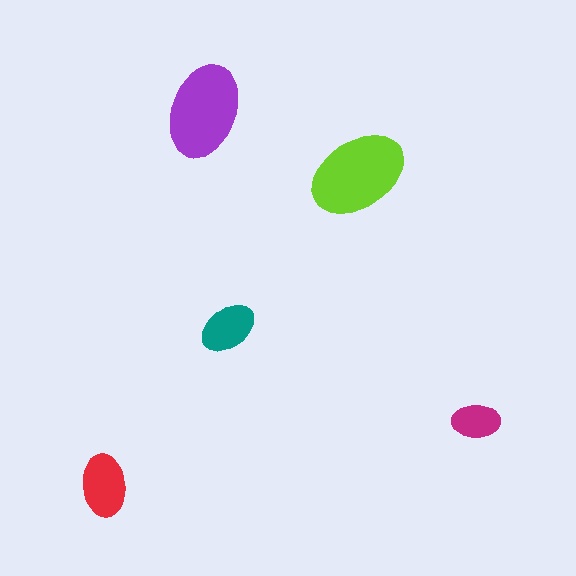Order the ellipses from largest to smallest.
the lime one, the purple one, the red one, the teal one, the magenta one.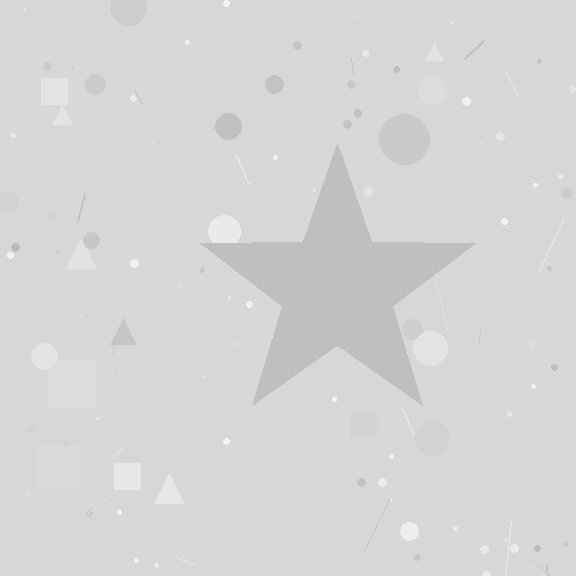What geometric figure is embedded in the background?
A star is embedded in the background.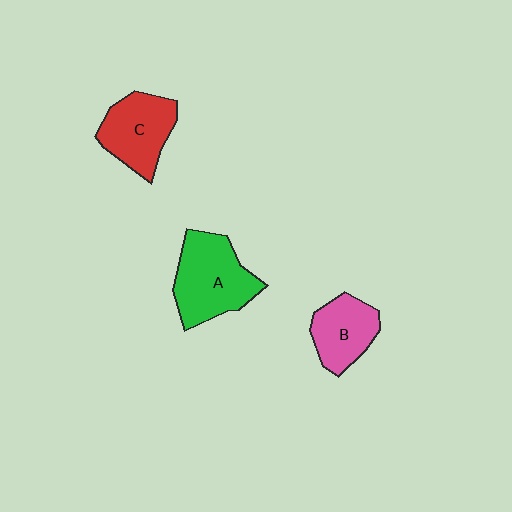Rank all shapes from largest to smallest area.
From largest to smallest: A (green), C (red), B (pink).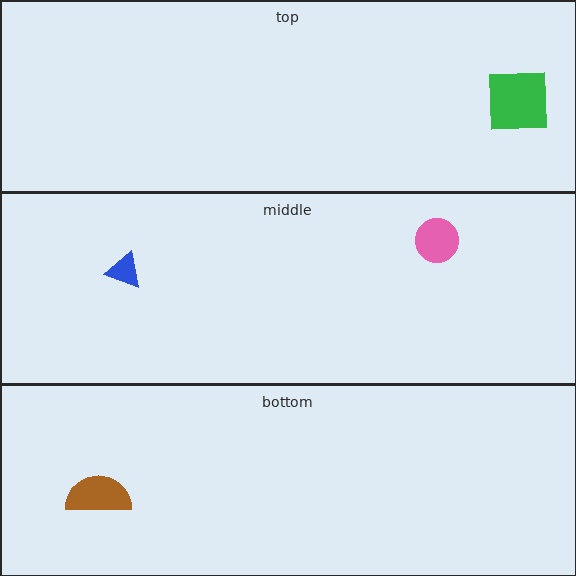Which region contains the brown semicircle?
The bottom region.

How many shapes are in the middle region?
2.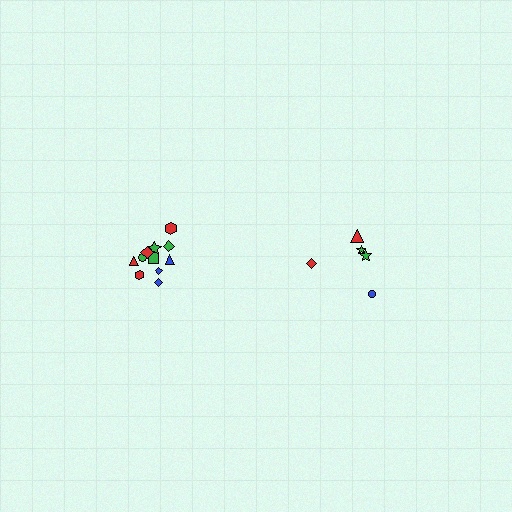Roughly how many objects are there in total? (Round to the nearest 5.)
Roughly 15 objects in total.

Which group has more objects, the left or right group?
The left group.